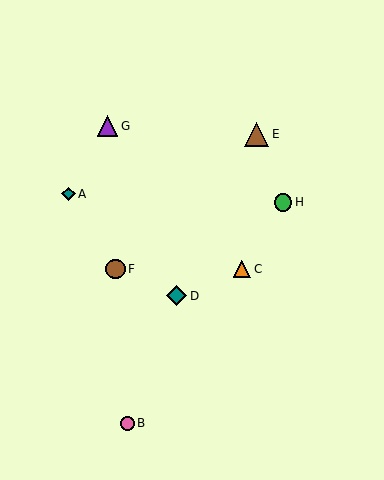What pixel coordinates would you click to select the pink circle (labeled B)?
Click at (127, 423) to select the pink circle B.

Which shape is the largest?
The brown triangle (labeled E) is the largest.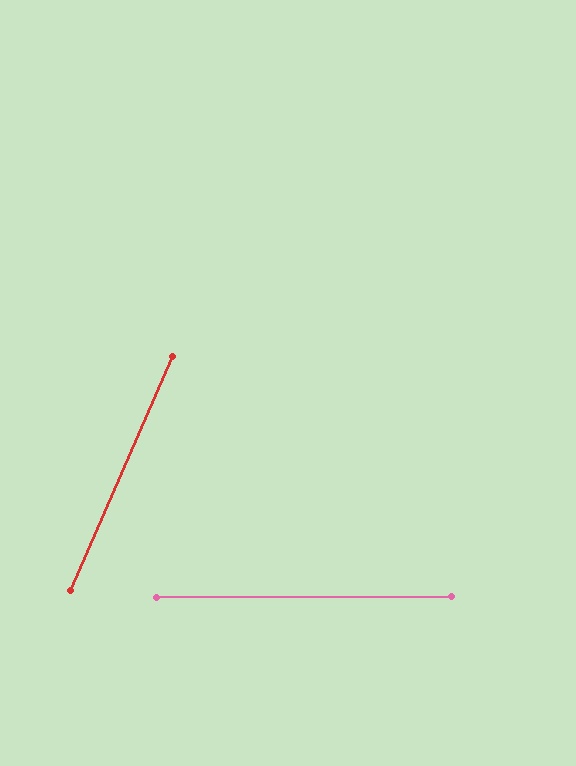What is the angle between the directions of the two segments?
Approximately 66 degrees.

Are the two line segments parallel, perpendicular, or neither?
Neither parallel nor perpendicular — they differ by about 66°.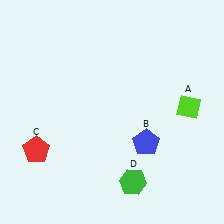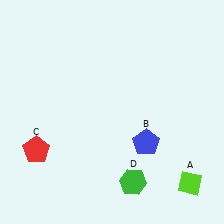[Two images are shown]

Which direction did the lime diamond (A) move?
The lime diamond (A) moved down.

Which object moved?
The lime diamond (A) moved down.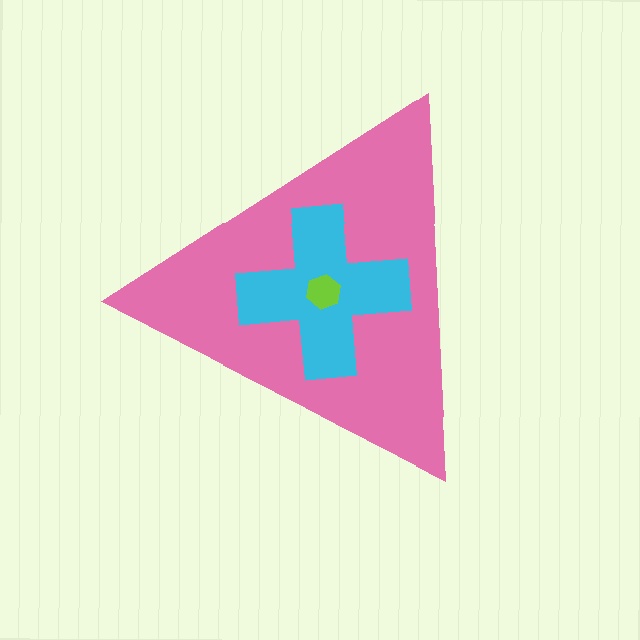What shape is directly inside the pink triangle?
The cyan cross.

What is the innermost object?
The lime hexagon.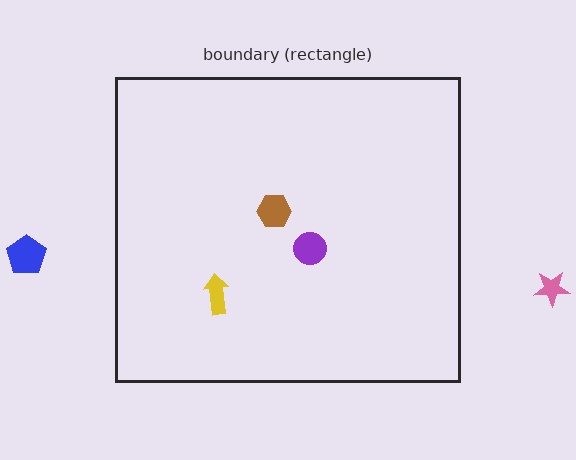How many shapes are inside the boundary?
3 inside, 2 outside.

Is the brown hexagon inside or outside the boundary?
Inside.